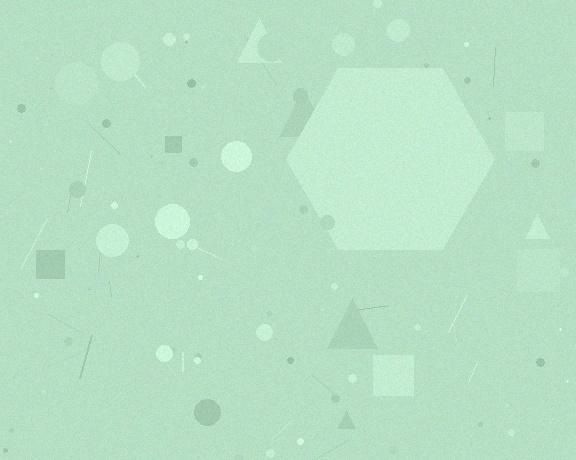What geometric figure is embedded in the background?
A hexagon is embedded in the background.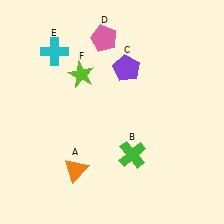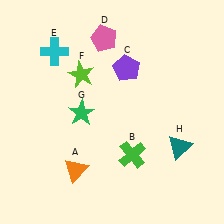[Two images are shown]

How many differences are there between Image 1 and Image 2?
There are 2 differences between the two images.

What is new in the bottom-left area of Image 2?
A green star (G) was added in the bottom-left area of Image 2.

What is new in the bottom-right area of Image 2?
A teal triangle (H) was added in the bottom-right area of Image 2.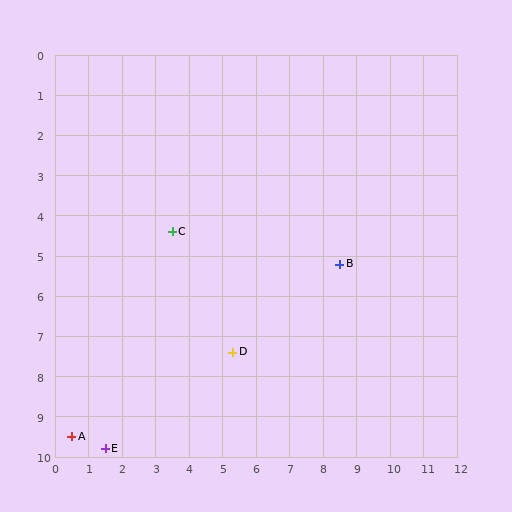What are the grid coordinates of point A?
Point A is at approximately (0.5, 9.5).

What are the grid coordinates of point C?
Point C is at approximately (3.5, 4.4).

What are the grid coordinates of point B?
Point B is at approximately (8.5, 5.2).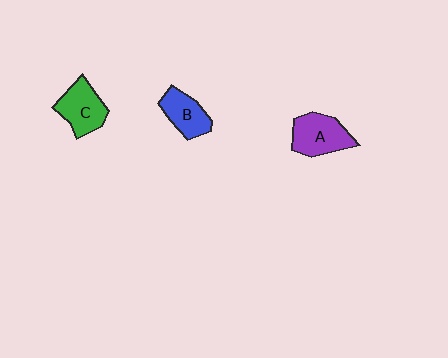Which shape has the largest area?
Shape A (purple).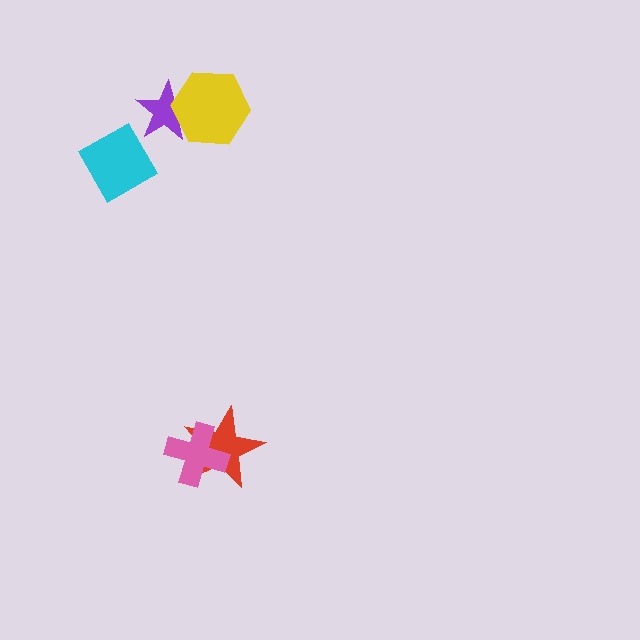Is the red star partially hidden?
Yes, it is partially covered by another shape.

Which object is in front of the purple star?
The yellow hexagon is in front of the purple star.